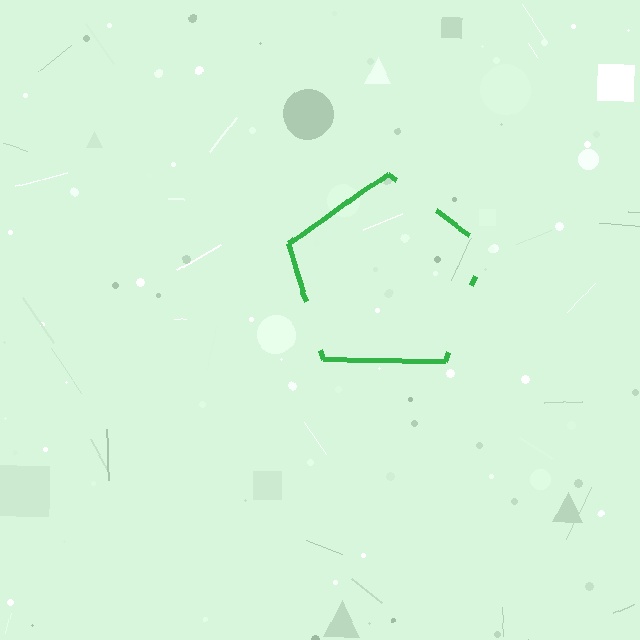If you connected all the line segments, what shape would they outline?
They would outline a pentagon.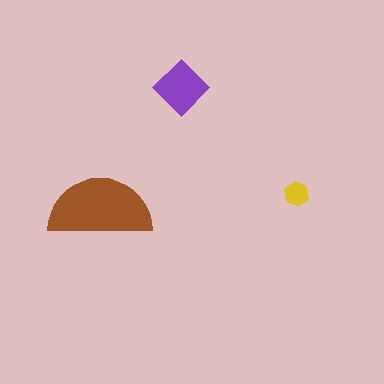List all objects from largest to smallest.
The brown semicircle, the purple diamond, the yellow hexagon.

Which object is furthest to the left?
The brown semicircle is leftmost.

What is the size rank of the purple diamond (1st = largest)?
2nd.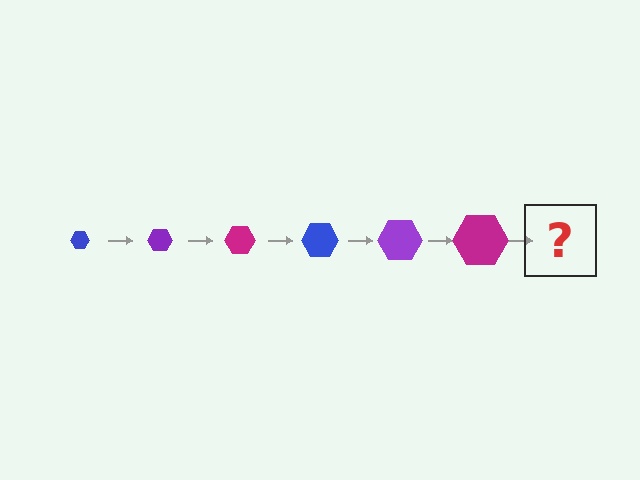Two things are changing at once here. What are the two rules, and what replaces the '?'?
The two rules are that the hexagon grows larger each step and the color cycles through blue, purple, and magenta. The '?' should be a blue hexagon, larger than the previous one.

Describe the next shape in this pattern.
It should be a blue hexagon, larger than the previous one.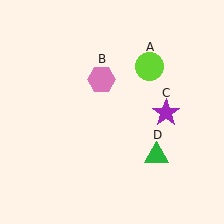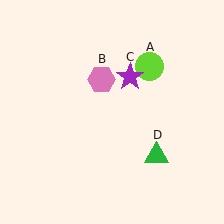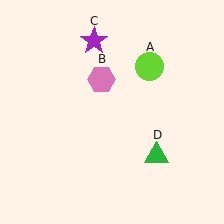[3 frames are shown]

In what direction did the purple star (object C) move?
The purple star (object C) moved up and to the left.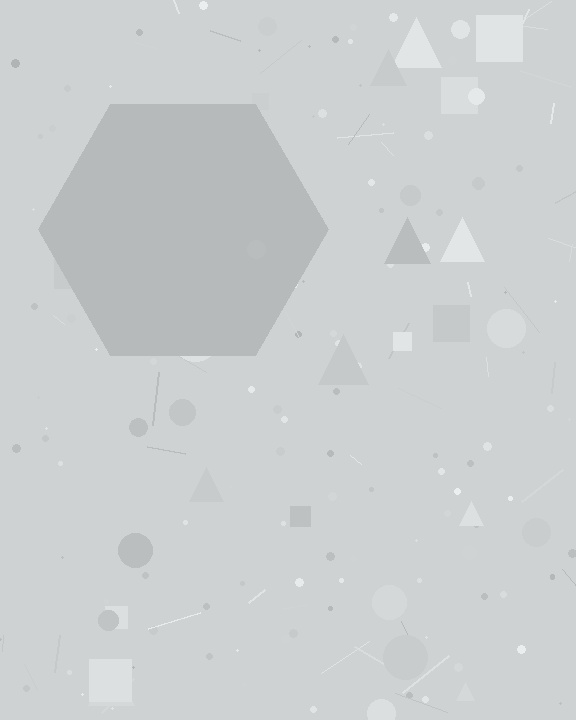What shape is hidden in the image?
A hexagon is hidden in the image.